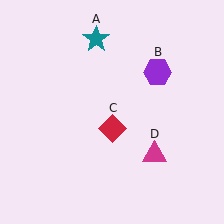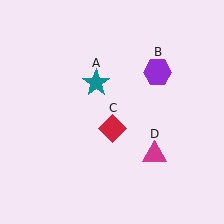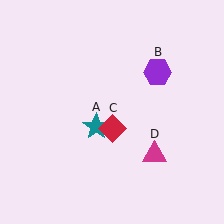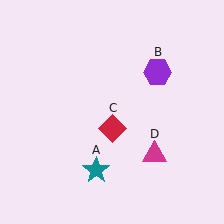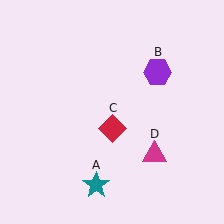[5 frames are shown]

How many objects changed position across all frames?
1 object changed position: teal star (object A).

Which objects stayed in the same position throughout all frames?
Purple hexagon (object B) and red diamond (object C) and magenta triangle (object D) remained stationary.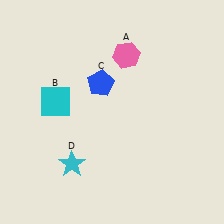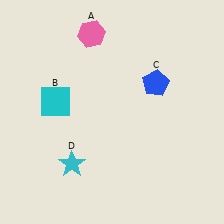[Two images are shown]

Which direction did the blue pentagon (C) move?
The blue pentagon (C) moved right.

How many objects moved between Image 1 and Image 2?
2 objects moved between the two images.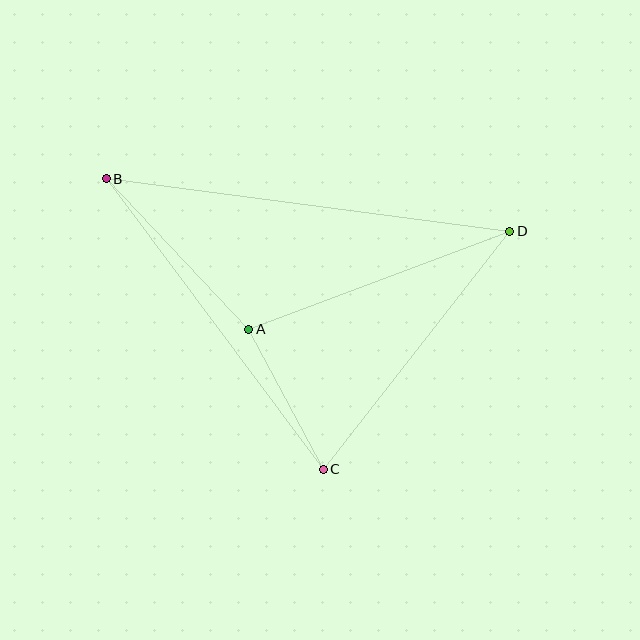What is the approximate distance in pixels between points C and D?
The distance between C and D is approximately 302 pixels.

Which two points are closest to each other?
Points A and C are closest to each other.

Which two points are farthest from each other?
Points B and D are farthest from each other.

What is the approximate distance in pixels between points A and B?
The distance between A and B is approximately 207 pixels.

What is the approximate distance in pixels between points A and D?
The distance between A and D is approximately 279 pixels.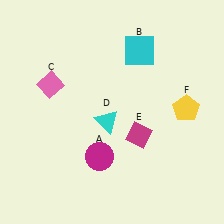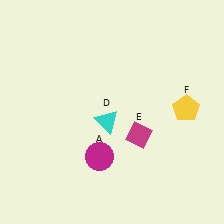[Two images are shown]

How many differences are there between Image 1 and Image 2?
There are 2 differences between the two images.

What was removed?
The cyan square (B), the pink diamond (C) were removed in Image 2.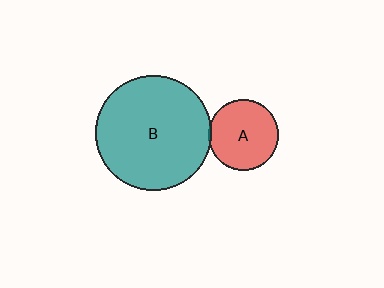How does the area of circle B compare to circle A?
Approximately 2.7 times.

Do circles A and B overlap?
Yes.